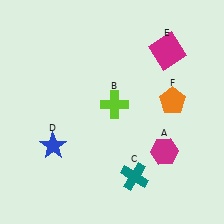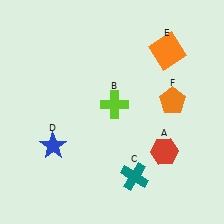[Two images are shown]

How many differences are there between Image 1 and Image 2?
There are 2 differences between the two images.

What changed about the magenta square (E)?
In Image 1, E is magenta. In Image 2, it changed to orange.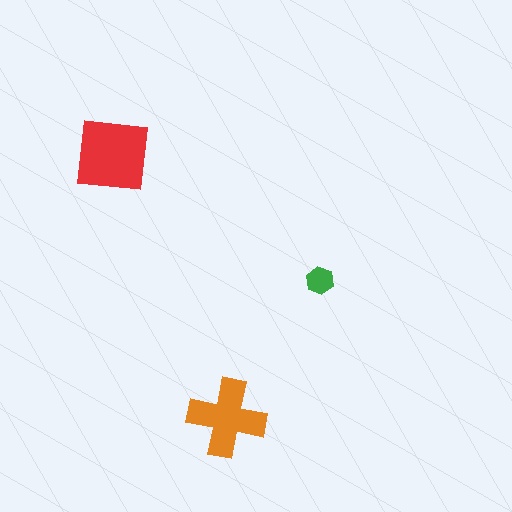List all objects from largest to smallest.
The red square, the orange cross, the green hexagon.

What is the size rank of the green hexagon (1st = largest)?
3rd.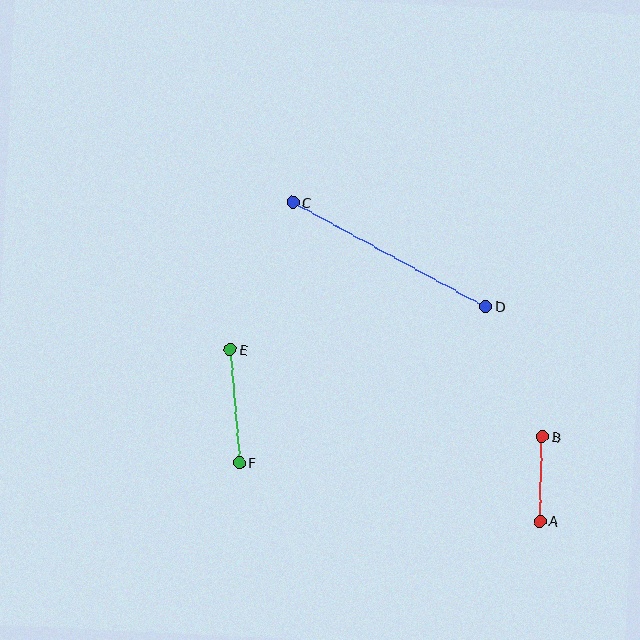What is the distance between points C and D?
The distance is approximately 219 pixels.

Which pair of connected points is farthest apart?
Points C and D are farthest apart.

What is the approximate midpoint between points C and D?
The midpoint is at approximately (389, 254) pixels.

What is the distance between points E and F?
The distance is approximately 114 pixels.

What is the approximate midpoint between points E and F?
The midpoint is at approximately (235, 406) pixels.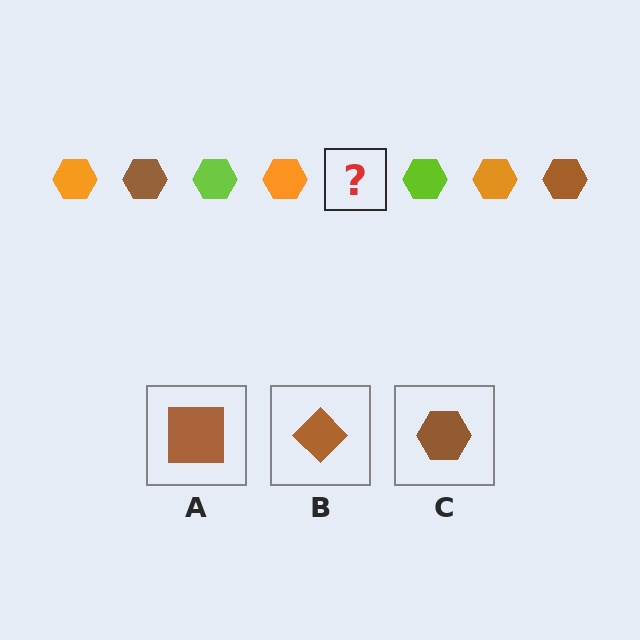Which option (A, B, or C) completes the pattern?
C.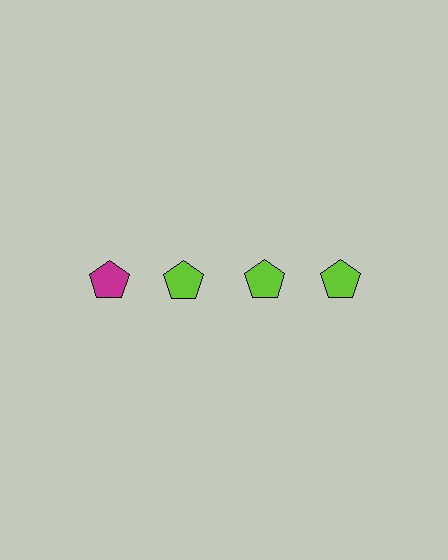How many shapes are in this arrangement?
There are 4 shapes arranged in a grid pattern.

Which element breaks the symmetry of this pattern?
The magenta pentagon in the top row, leftmost column breaks the symmetry. All other shapes are lime pentagons.